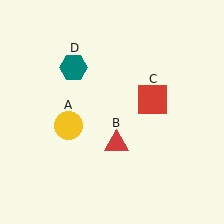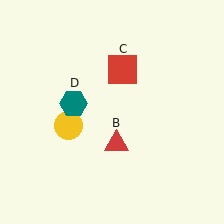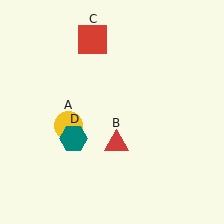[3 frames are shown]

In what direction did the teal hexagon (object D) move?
The teal hexagon (object D) moved down.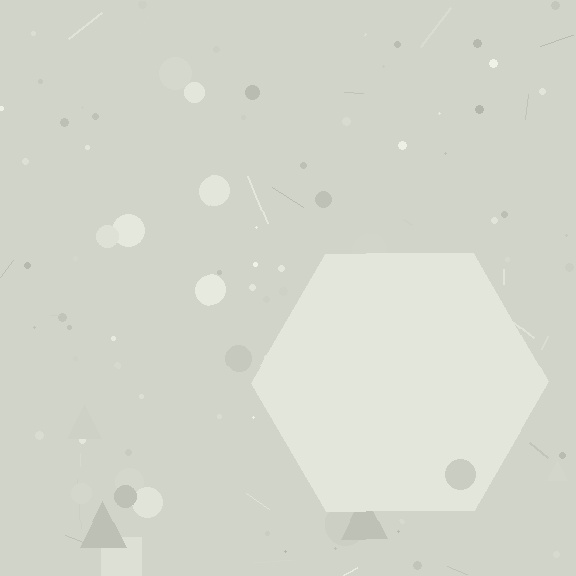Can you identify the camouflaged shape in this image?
The camouflaged shape is a hexagon.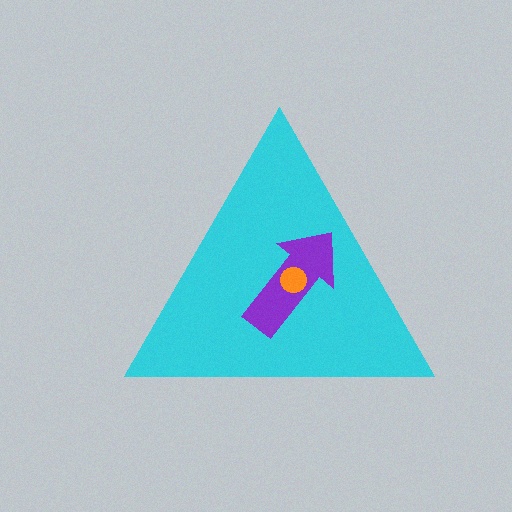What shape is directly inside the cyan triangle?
The purple arrow.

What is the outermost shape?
The cyan triangle.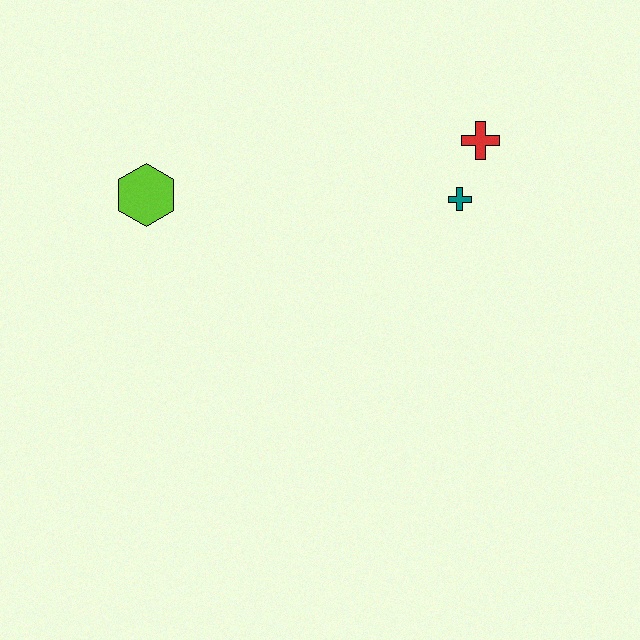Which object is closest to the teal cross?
The red cross is closest to the teal cross.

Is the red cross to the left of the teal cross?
No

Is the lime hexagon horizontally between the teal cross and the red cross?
No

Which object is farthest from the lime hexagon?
The red cross is farthest from the lime hexagon.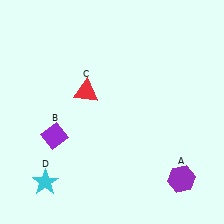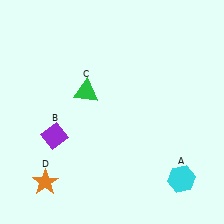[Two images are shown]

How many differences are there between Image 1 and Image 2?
There are 3 differences between the two images.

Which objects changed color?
A changed from purple to cyan. C changed from red to green. D changed from cyan to orange.